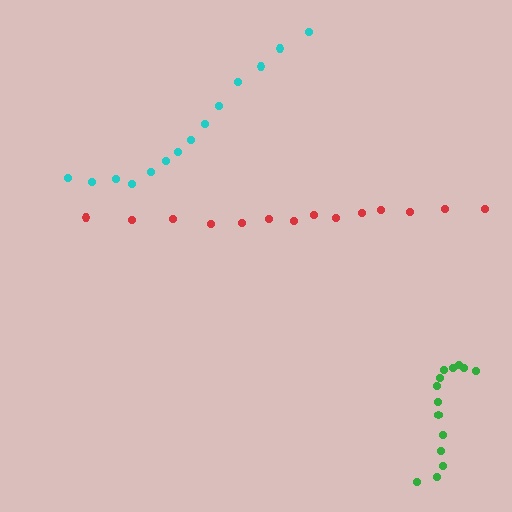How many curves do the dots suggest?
There are 3 distinct paths.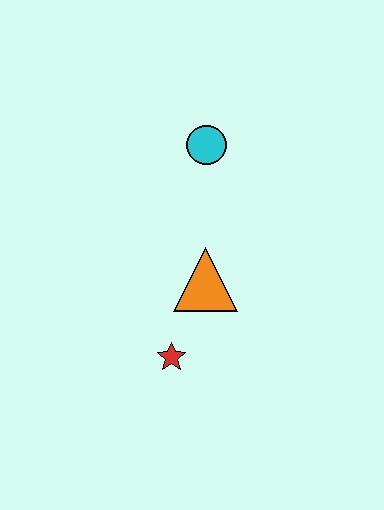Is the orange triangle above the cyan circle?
No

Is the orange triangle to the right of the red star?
Yes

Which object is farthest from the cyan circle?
The red star is farthest from the cyan circle.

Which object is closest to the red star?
The orange triangle is closest to the red star.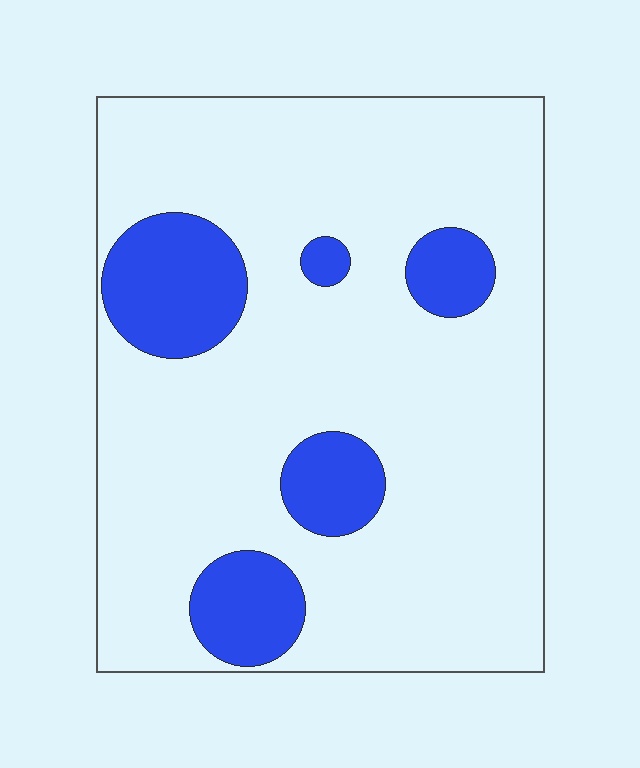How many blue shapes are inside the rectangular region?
5.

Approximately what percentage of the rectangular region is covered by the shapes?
Approximately 15%.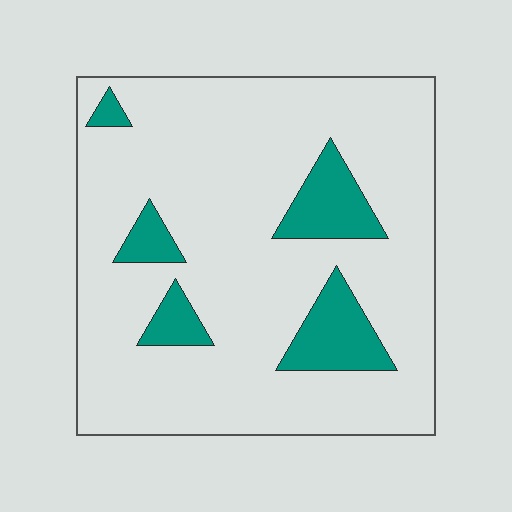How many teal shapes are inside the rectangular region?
5.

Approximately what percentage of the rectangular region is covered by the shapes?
Approximately 15%.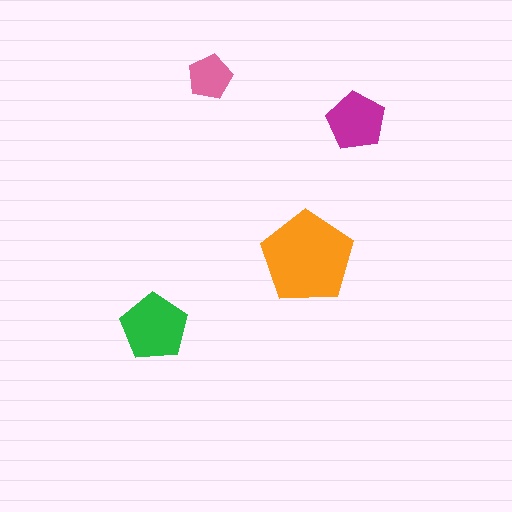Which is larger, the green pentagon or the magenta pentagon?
The green one.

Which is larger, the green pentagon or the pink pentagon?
The green one.